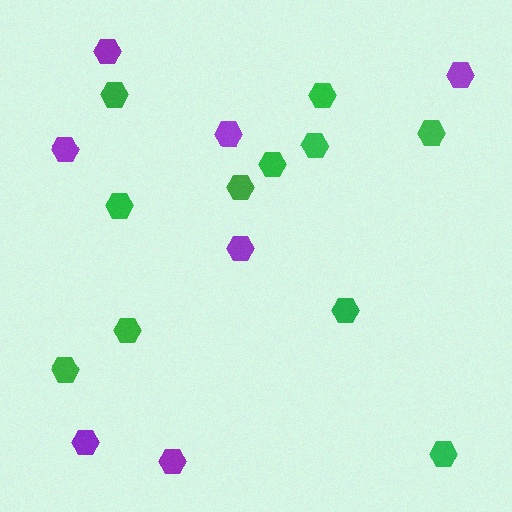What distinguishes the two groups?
There are 2 groups: one group of green hexagons (11) and one group of purple hexagons (7).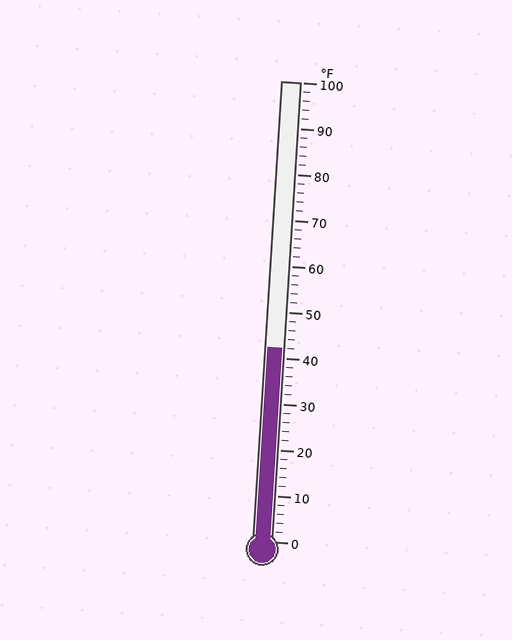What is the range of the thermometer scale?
The thermometer scale ranges from 0°F to 100°F.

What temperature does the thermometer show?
The thermometer shows approximately 42°F.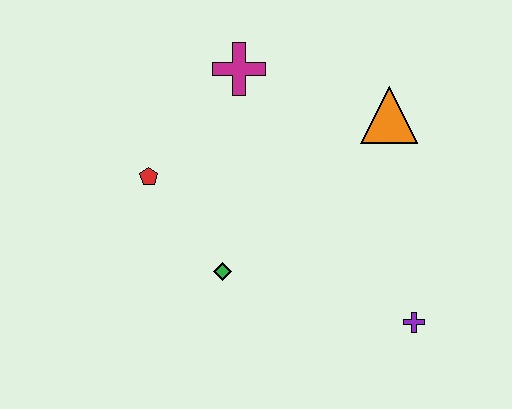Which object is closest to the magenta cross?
The red pentagon is closest to the magenta cross.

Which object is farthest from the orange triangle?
The red pentagon is farthest from the orange triangle.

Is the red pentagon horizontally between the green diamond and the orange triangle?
No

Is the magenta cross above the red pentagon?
Yes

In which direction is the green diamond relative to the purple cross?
The green diamond is to the left of the purple cross.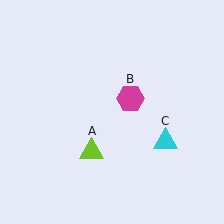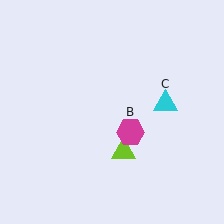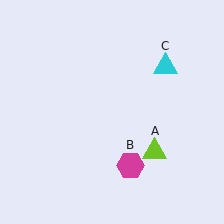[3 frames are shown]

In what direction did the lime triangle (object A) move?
The lime triangle (object A) moved right.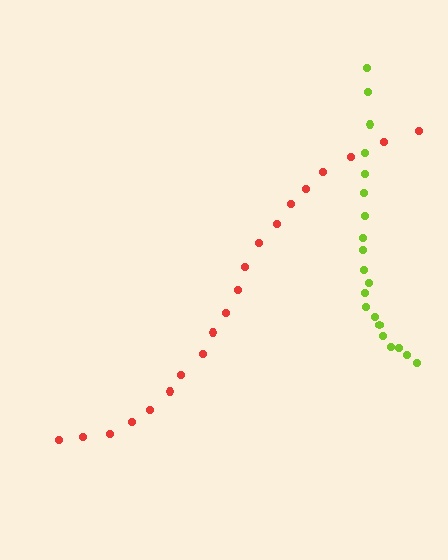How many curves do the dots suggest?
There are 2 distinct paths.